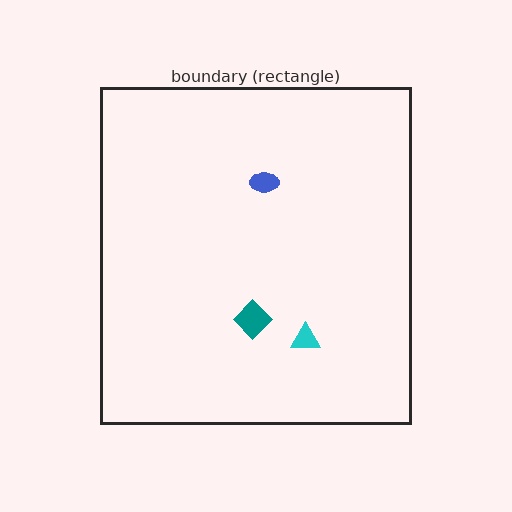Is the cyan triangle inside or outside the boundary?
Inside.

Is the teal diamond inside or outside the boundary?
Inside.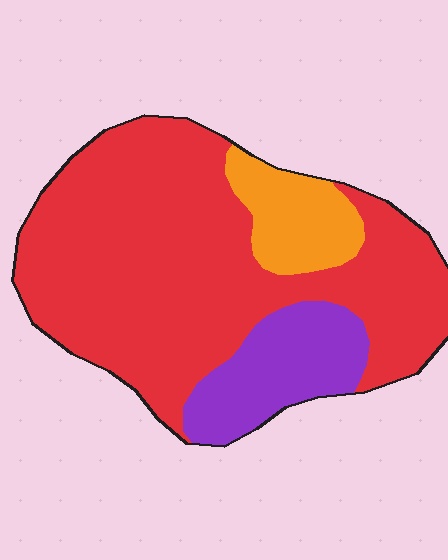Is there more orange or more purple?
Purple.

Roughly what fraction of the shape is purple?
Purple takes up about one sixth (1/6) of the shape.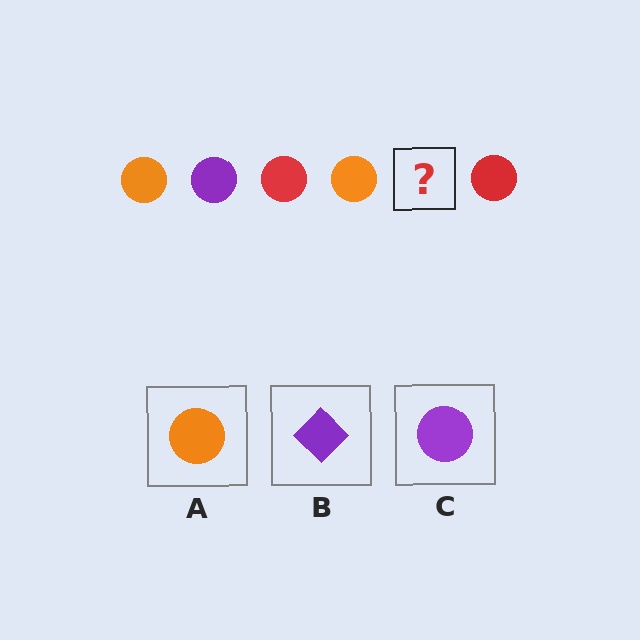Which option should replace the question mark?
Option C.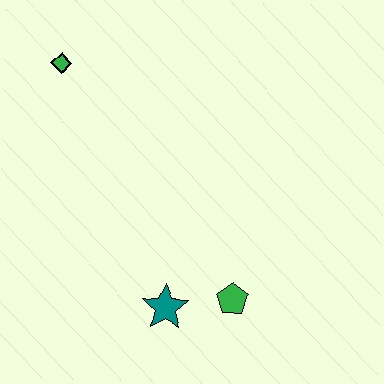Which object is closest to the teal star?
The green pentagon is closest to the teal star.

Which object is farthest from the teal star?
The green diamond is farthest from the teal star.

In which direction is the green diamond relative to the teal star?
The green diamond is above the teal star.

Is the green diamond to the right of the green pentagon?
No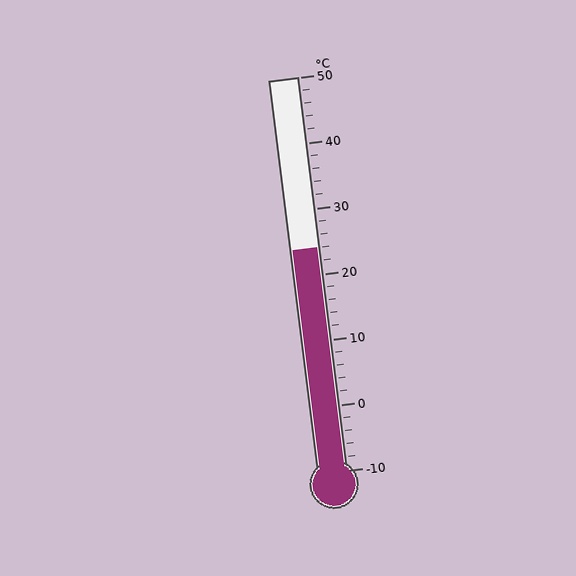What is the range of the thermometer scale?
The thermometer scale ranges from -10°C to 50°C.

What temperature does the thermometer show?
The thermometer shows approximately 24°C.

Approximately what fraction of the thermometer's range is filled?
The thermometer is filled to approximately 55% of its range.